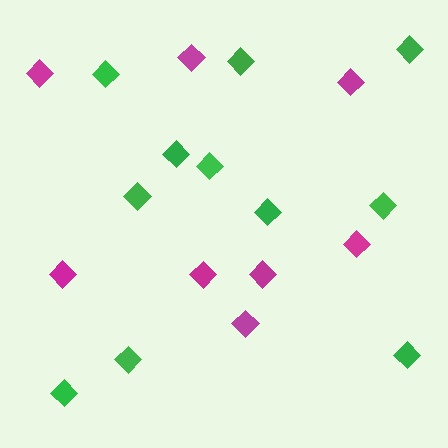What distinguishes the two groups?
There are 2 groups: one group of magenta diamonds (8) and one group of green diamonds (11).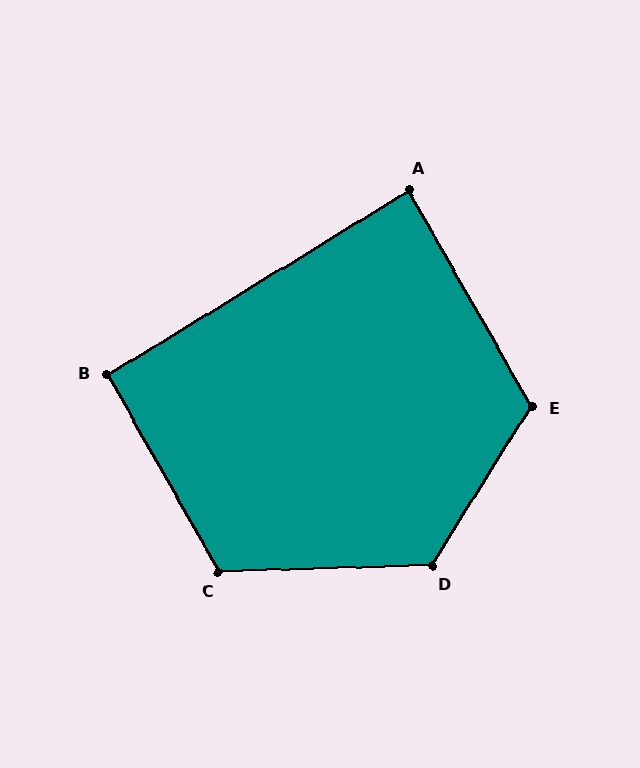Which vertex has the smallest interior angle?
A, at approximately 88 degrees.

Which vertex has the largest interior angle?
D, at approximately 124 degrees.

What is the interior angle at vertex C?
Approximately 118 degrees (obtuse).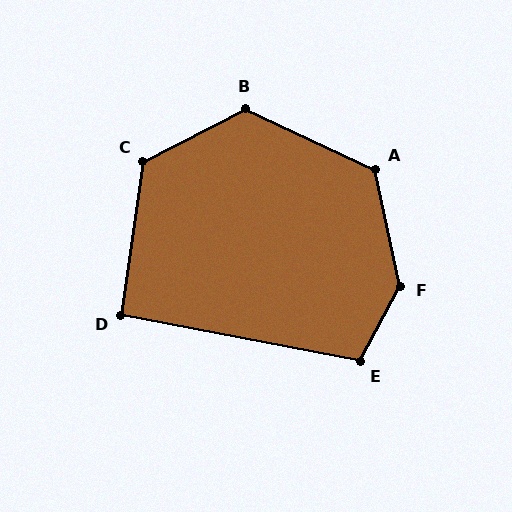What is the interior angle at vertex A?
Approximately 127 degrees (obtuse).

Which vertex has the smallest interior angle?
D, at approximately 93 degrees.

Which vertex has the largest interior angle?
F, at approximately 139 degrees.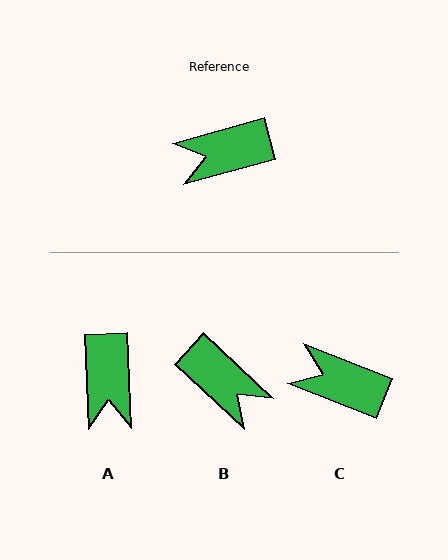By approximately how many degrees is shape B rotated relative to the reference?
Approximately 121 degrees counter-clockwise.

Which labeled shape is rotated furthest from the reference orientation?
B, about 121 degrees away.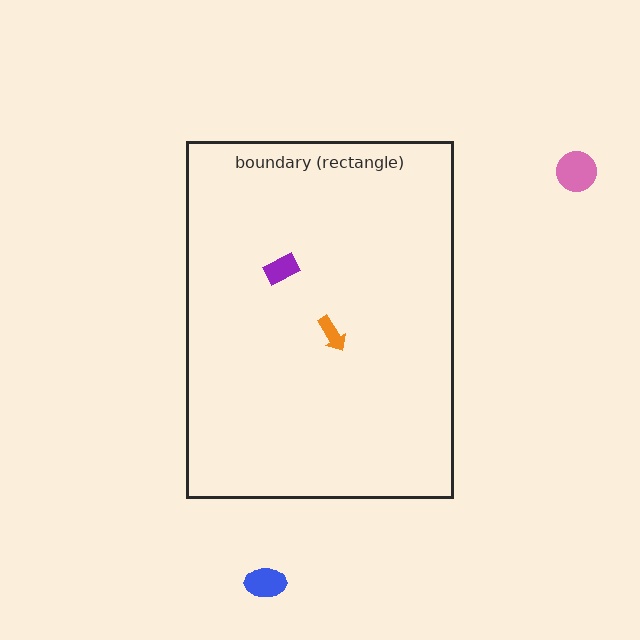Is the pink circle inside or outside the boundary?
Outside.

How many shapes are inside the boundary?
2 inside, 2 outside.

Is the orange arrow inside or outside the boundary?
Inside.